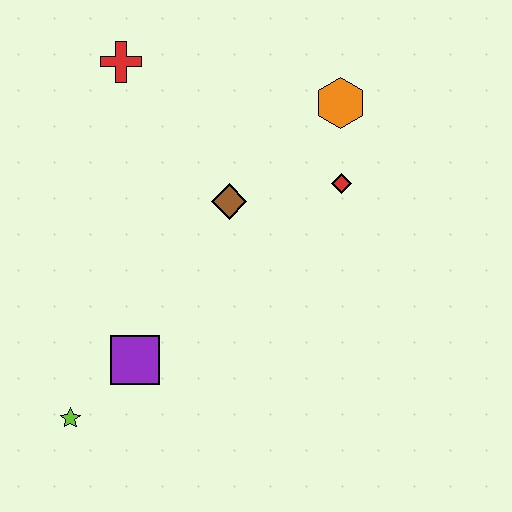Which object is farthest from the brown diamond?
The lime star is farthest from the brown diamond.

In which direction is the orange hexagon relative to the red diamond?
The orange hexagon is above the red diamond.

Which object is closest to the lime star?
The purple square is closest to the lime star.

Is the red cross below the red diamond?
No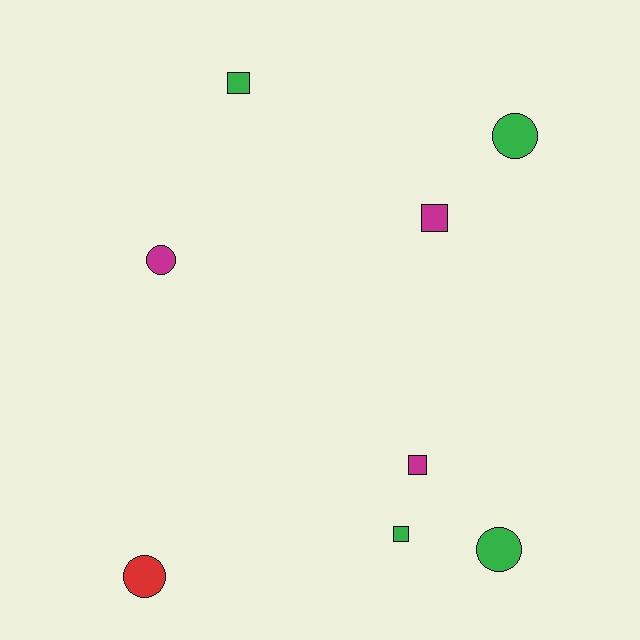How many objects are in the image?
There are 8 objects.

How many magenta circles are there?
There is 1 magenta circle.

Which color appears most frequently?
Green, with 4 objects.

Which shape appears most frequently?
Circle, with 4 objects.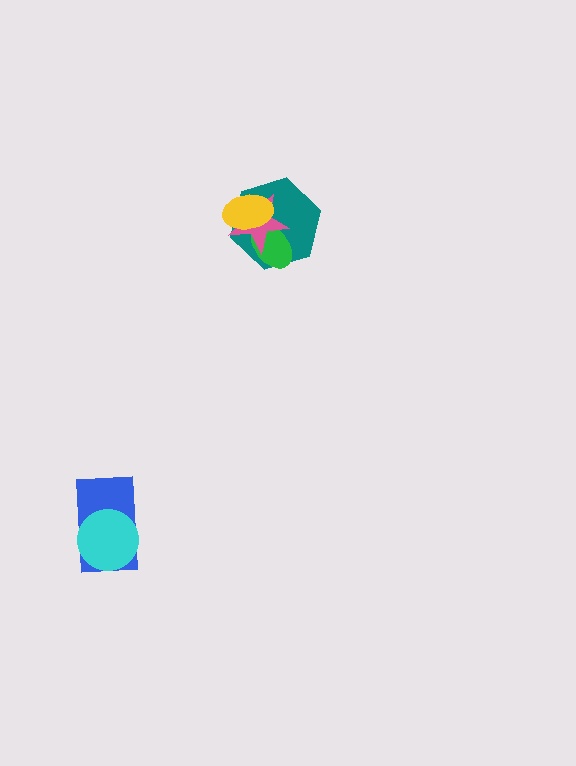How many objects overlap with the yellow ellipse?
3 objects overlap with the yellow ellipse.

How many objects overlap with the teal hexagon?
3 objects overlap with the teal hexagon.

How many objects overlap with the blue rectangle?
1 object overlaps with the blue rectangle.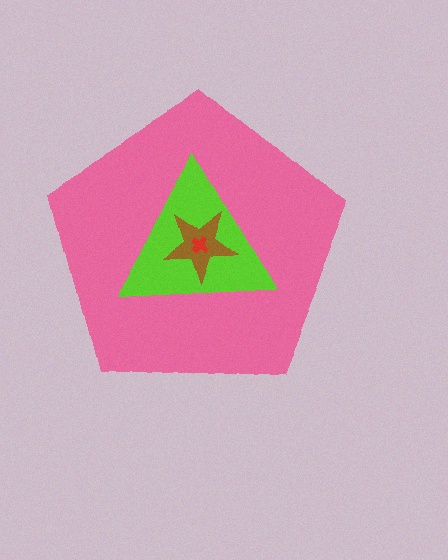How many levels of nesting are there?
4.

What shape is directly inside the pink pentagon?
The lime triangle.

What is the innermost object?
The red cross.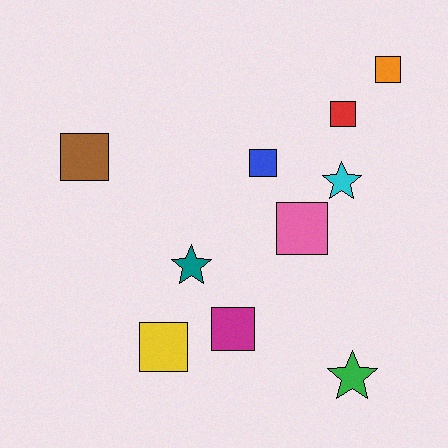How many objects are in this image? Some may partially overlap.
There are 10 objects.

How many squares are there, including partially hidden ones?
There are 7 squares.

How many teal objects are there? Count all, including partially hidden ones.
There is 1 teal object.